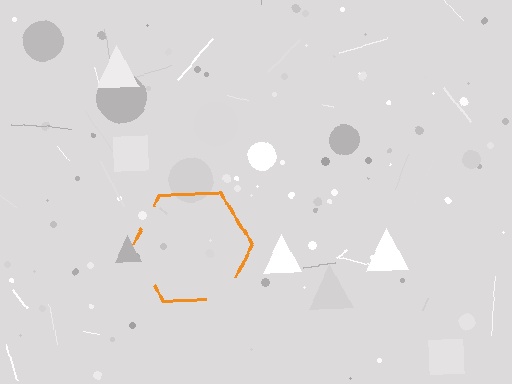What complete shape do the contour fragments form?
The contour fragments form a hexagon.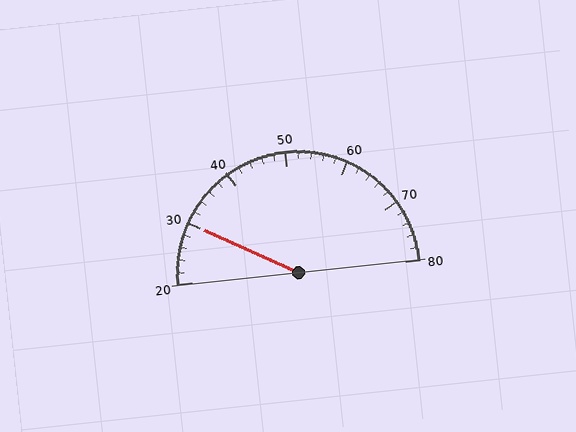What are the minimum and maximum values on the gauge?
The gauge ranges from 20 to 80.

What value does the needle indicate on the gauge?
The needle indicates approximately 30.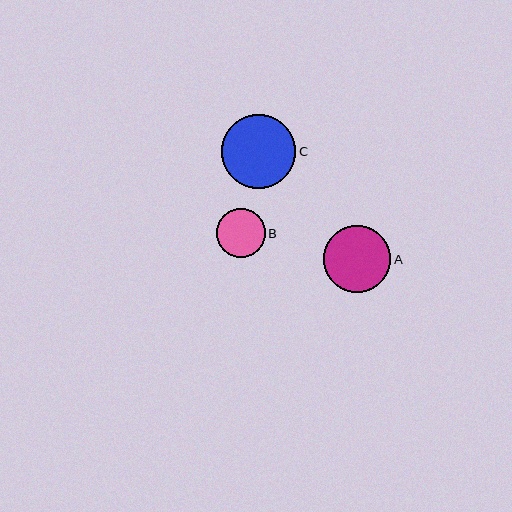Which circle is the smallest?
Circle B is the smallest with a size of approximately 49 pixels.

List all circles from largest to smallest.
From largest to smallest: C, A, B.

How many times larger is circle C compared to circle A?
Circle C is approximately 1.1 times the size of circle A.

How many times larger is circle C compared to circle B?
Circle C is approximately 1.5 times the size of circle B.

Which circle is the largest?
Circle C is the largest with a size of approximately 74 pixels.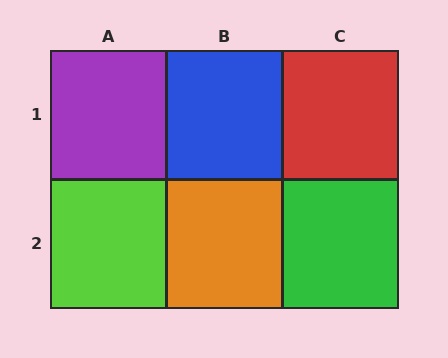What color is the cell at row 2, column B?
Orange.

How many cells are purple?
1 cell is purple.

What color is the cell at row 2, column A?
Lime.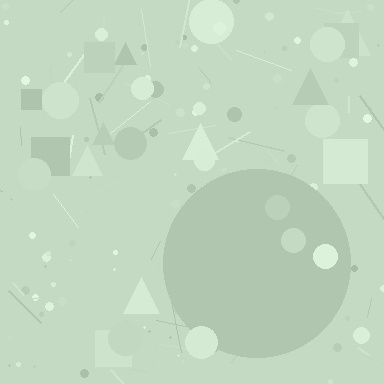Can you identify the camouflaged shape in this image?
The camouflaged shape is a circle.